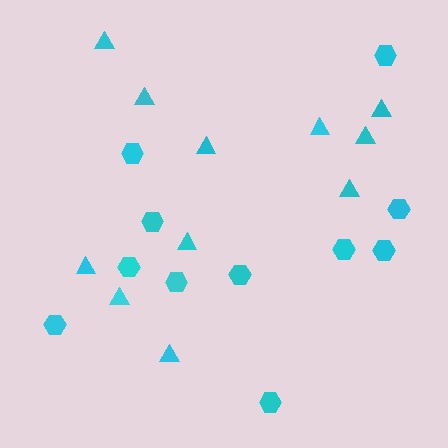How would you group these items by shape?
There are 2 groups: one group of triangles (11) and one group of hexagons (11).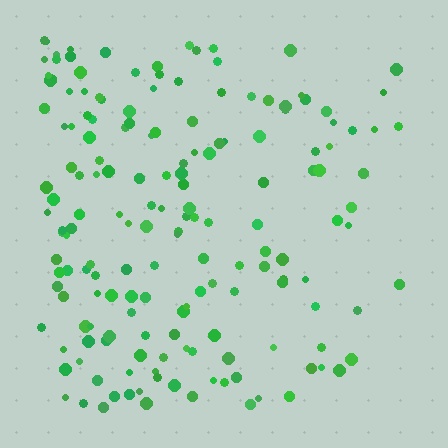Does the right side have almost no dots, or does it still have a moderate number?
Still a moderate number, just noticeably fewer than the left.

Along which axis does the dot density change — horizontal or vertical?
Horizontal.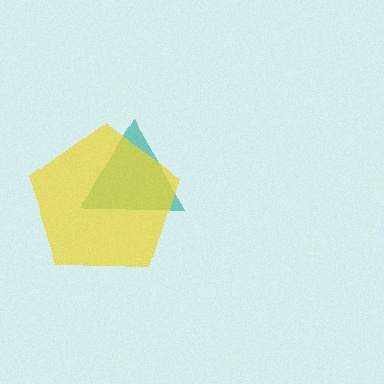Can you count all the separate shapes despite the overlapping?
Yes, there are 2 separate shapes.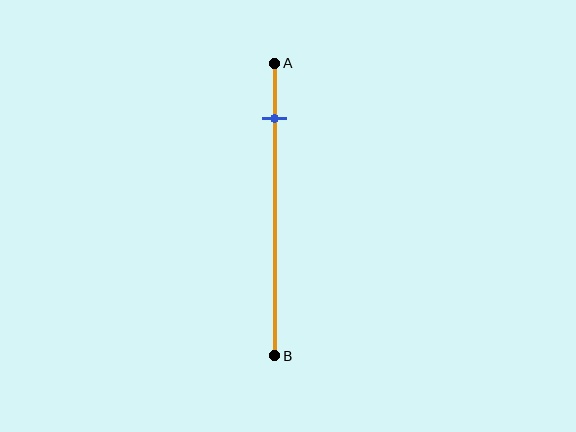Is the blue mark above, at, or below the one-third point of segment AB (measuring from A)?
The blue mark is above the one-third point of segment AB.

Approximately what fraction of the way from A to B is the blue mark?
The blue mark is approximately 20% of the way from A to B.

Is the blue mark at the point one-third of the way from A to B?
No, the mark is at about 20% from A, not at the 33% one-third point.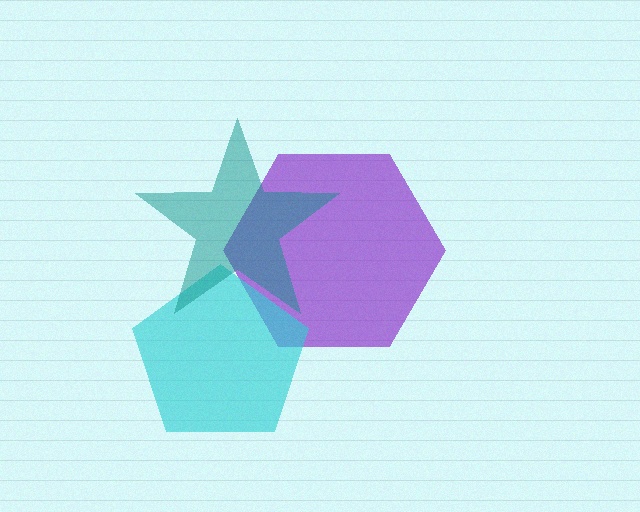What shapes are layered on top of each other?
The layered shapes are: a purple hexagon, a cyan pentagon, a teal star.